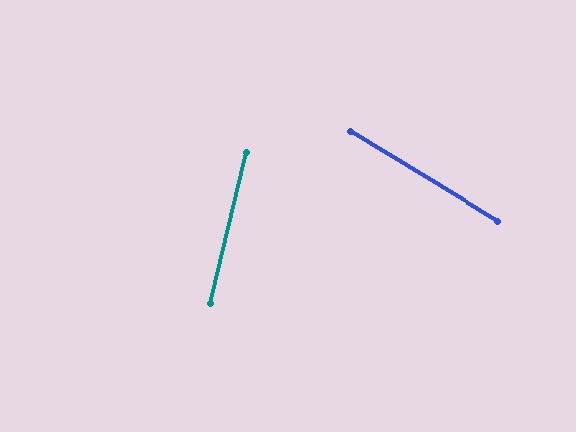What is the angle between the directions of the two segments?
Approximately 72 degrees.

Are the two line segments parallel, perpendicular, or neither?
Neither parallel nor perpendicular — they differ by about 72°.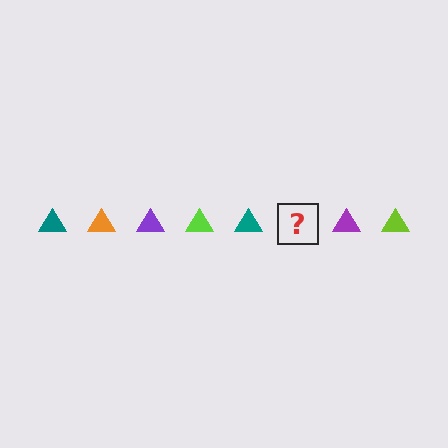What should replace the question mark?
The question mark should be replaced with an orange triangle.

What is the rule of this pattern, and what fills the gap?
The rule is that the pattern cycles through teal, orange, purple, lime triangles. The gap should be filled with an orange triangle.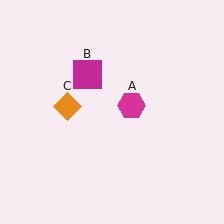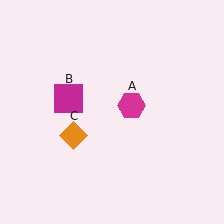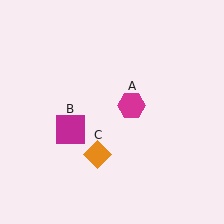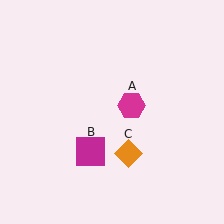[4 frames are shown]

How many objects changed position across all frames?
2 objects changed position: magenta square (object B), orange diamond (object C).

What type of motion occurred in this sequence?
The magenta square (object B), orange diamond (object C) rotated counterclockwise around the center of the scene.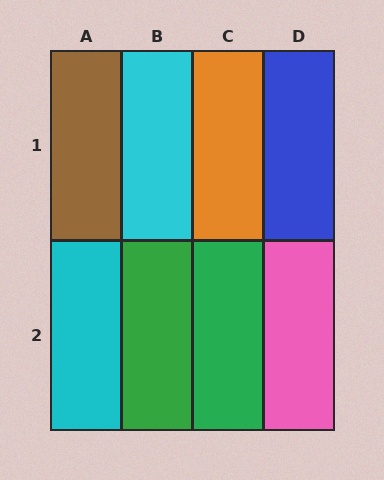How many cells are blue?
1 cell is blue.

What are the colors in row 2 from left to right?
Cyan, green, green, pink.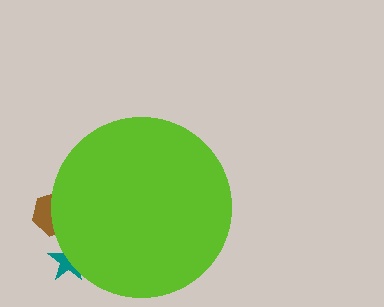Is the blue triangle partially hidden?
Yes, the blue triangle is partially hidden behind the lime circle.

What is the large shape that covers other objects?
A lime circle.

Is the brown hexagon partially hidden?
Yes, the brown hexagon is partially hidden behind the lime circle.